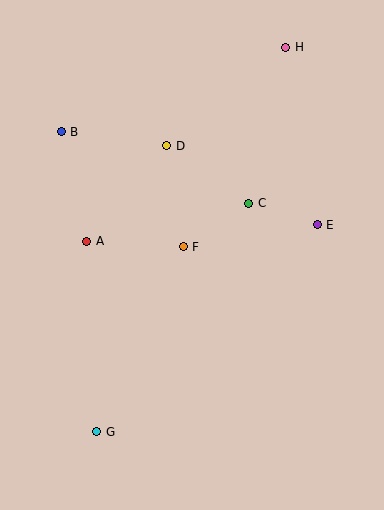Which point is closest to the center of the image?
Point F at (183, 247) is closest to the center.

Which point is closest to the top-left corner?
Point B is closest to the top-left corner.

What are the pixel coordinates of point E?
Point E is at (317, 225).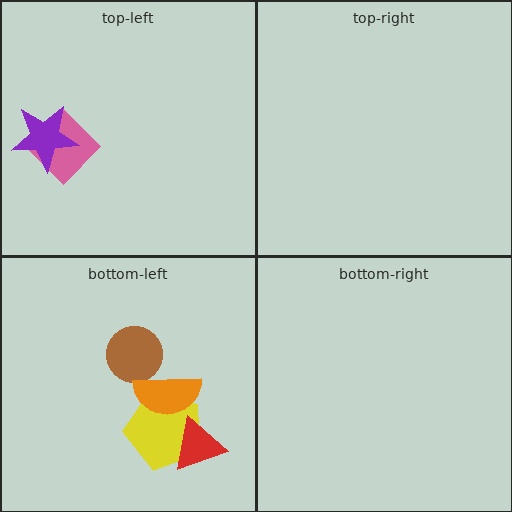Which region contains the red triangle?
The bottom-left region.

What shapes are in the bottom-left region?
The yellow pentagon, the brown circle, the red triangle, the orange semicircle.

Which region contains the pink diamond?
The top-left region.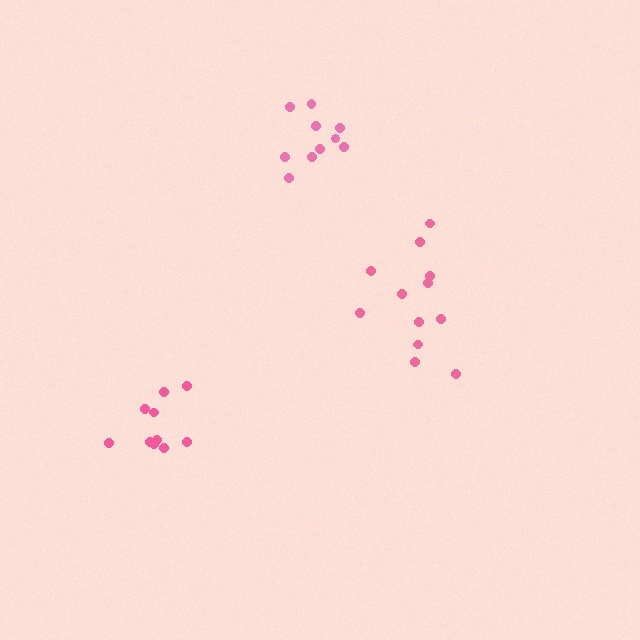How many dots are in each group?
Group 1: 10 dots, Group 2: 12 dots, Group 3: 10 dots (32 total).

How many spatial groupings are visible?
There are 3 spatial groupings.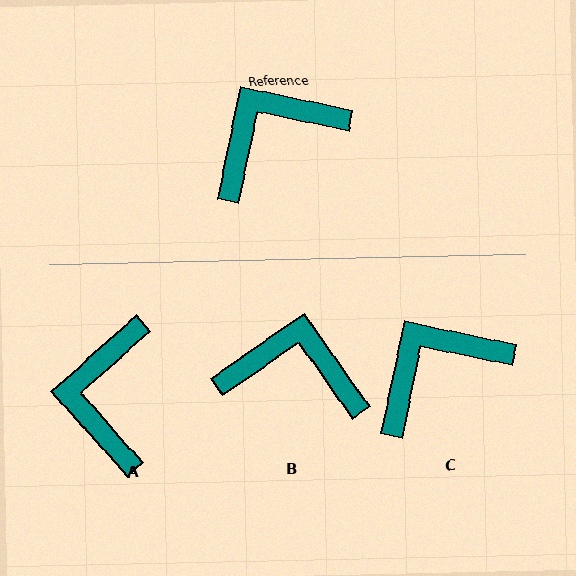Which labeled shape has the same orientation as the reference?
C.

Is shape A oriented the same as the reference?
No, it is off by about 54 degrees.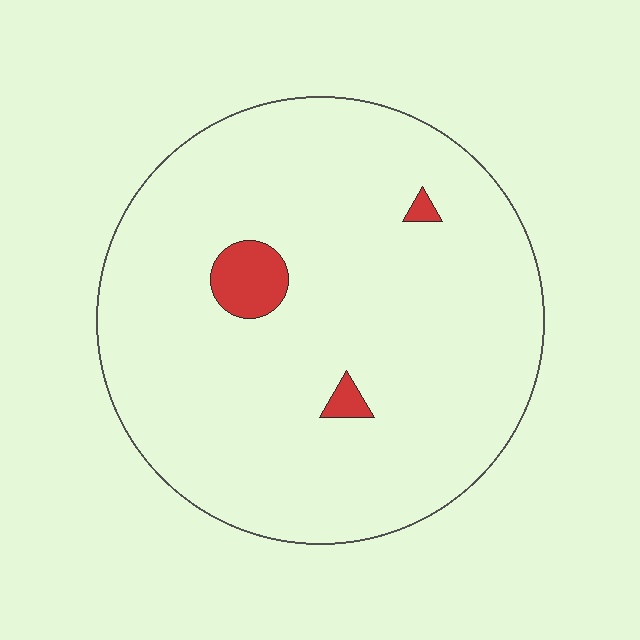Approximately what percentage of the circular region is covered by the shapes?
Approximately 5%.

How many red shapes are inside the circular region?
3.